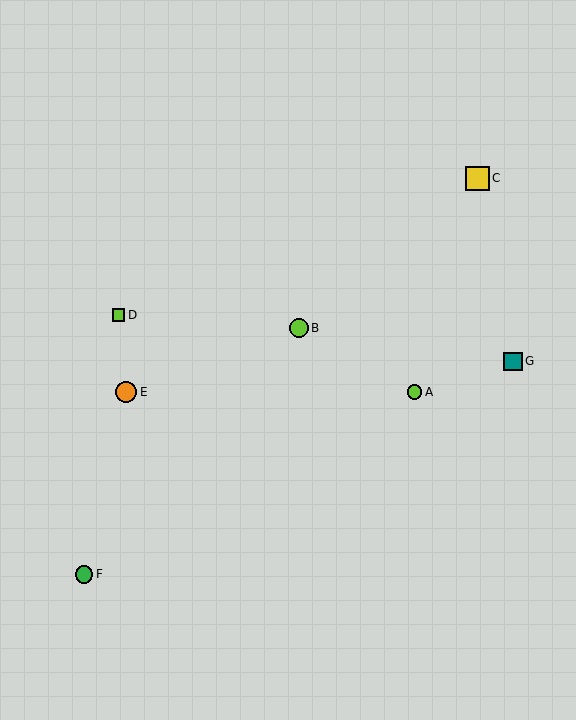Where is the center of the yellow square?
The center of the yellow square is at (478, 179).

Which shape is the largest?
The yellow square (labeled C) is the largest.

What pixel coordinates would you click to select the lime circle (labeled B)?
Click at (299, 328) to select the lime circle B.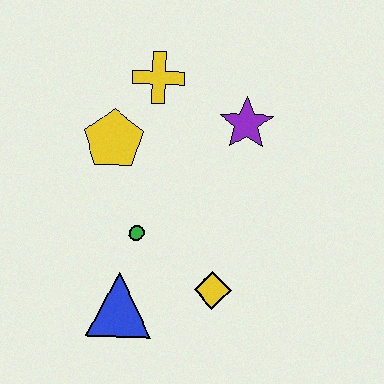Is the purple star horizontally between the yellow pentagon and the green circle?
No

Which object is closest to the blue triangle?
The green circle is closest to the blue triangle.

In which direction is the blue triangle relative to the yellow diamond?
The blue triangle is to the left of the yellow diamond.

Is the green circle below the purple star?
Yes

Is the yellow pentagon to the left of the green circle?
Yes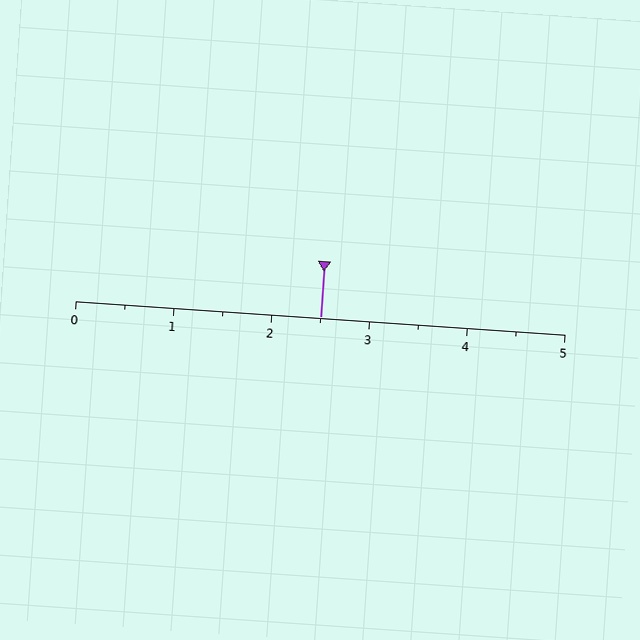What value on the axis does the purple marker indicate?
The marker indicates approximately 2.5.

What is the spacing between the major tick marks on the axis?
The major ticks are spaced 1 apart.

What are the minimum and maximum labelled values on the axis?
The axis runs from 0 to 5.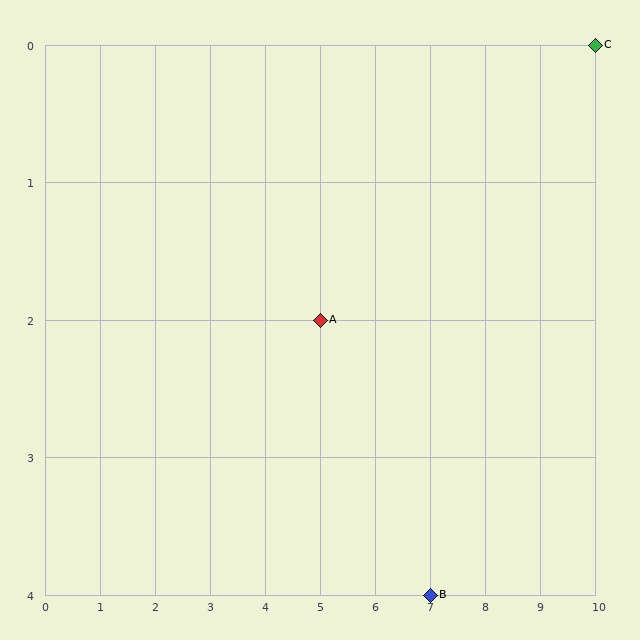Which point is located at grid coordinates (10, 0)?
Point C is at (10, 0).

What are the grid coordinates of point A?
Point A is at grid coordinates (5, 2).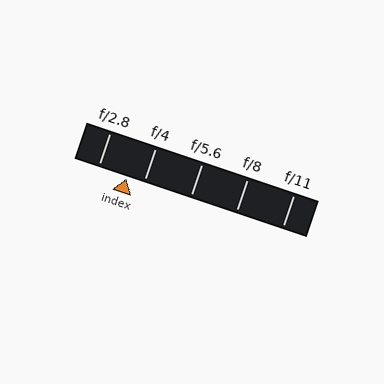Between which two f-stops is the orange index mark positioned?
The index mark is between f/2.8 and f/4.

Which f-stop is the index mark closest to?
The index mark is closest to f/4.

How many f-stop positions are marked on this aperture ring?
There are 5 f-stop positions marked.